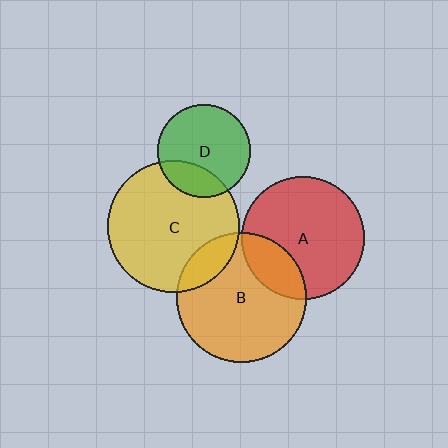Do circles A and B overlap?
Yes.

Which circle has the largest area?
Circle C (yellow).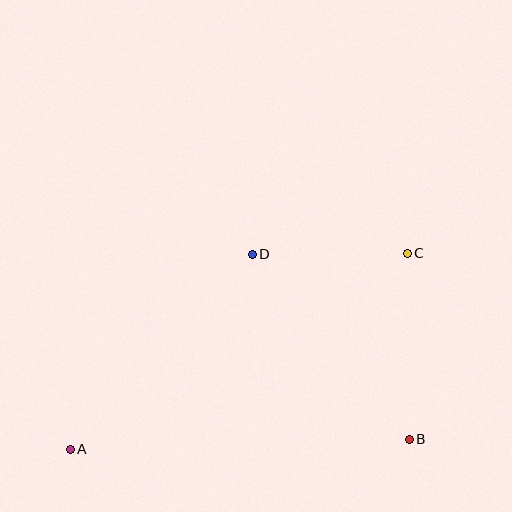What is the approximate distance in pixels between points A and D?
The distance between A and D is approximately 267 pixels.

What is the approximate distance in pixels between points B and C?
The distance between B and C is approximately 186 pixels.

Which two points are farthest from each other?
Points A and C are farthest from each other.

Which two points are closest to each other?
Points C and D are closest to each other.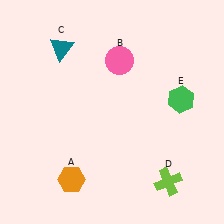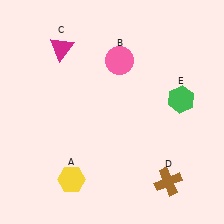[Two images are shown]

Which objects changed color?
A changed from orange to yellow. C changed from teal to magenta. D changed from lime to brown.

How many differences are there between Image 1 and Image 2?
There are 3 differences between the two images.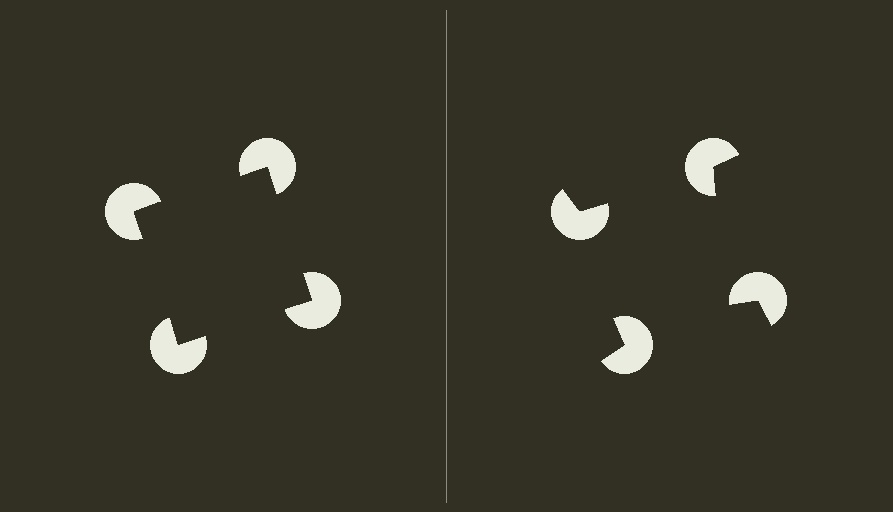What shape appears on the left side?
An illusory square.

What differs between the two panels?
The pac-man discs are positioned identically on both sides; only the wedge orientations differ. On the left they align to a square; on the right they are misaligned.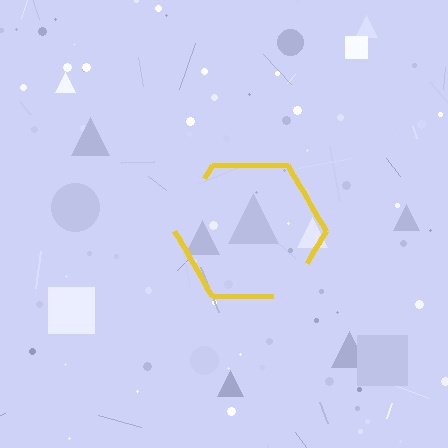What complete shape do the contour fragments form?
The contour fragments form a hexagon.